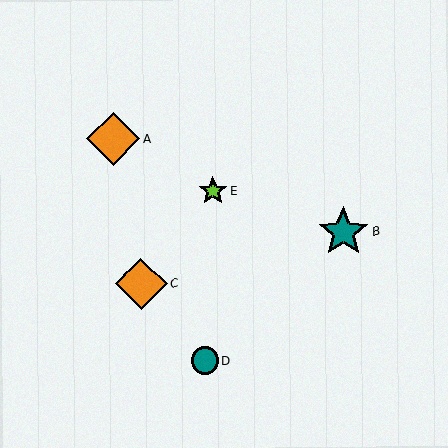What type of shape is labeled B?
Shape B is a teal star.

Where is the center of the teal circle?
The center of the teal circle is at (205, 361).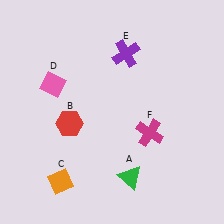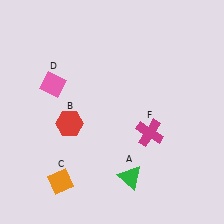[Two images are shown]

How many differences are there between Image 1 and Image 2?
There is 1 difference between the two images.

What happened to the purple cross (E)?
The purple cross (E) was removed in Image 2. It was in the top-right area of Image 1.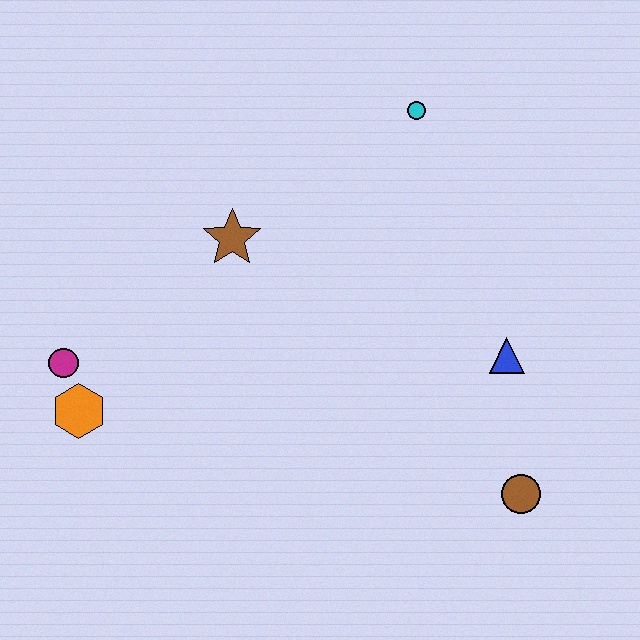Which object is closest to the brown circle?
The blue triangle is closest to the brown circle.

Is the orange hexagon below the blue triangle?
Yes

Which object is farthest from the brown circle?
The magenta circle is farthest from the brown circle.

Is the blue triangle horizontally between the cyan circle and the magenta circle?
No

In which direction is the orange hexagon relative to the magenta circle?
The orange hexagon is below the magenta circle.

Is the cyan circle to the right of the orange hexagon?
Yes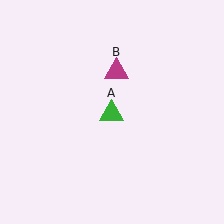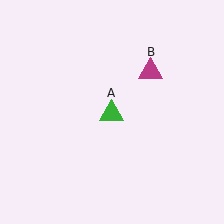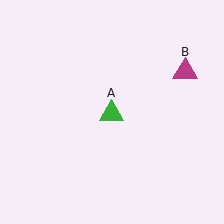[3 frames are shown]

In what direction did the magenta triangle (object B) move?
The magenta triangle (object B) moved right.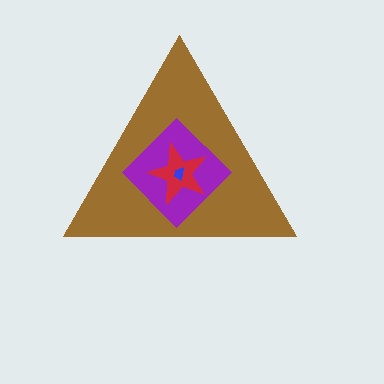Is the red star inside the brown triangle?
Yes.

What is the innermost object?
The blue trapezoid.